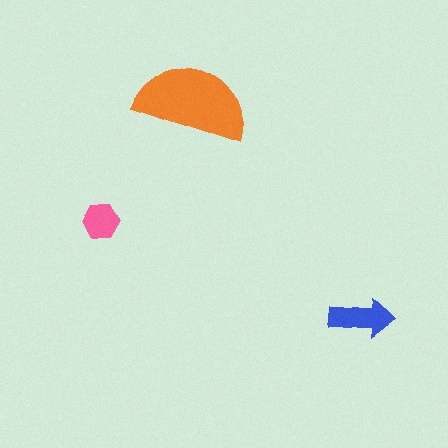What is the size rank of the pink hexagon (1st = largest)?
3rd.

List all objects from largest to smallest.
The orange semicircle, the blue arrow, the pink hexagon.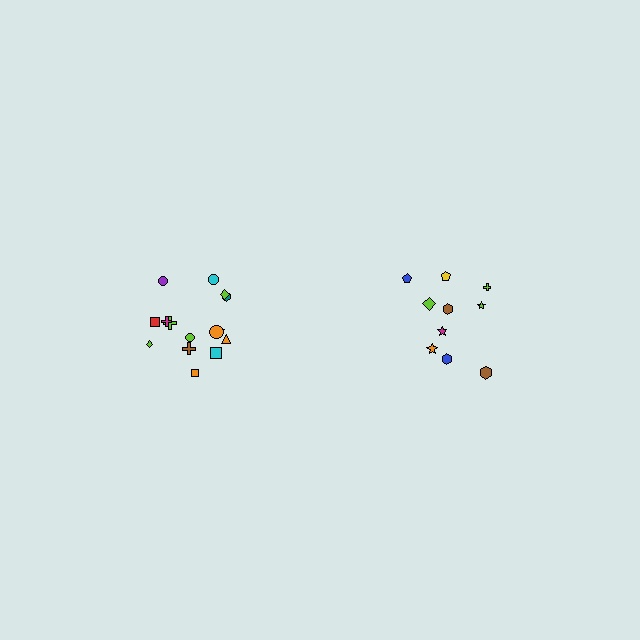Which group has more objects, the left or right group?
The left group.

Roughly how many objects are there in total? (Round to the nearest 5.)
Roughly 25 objects in total.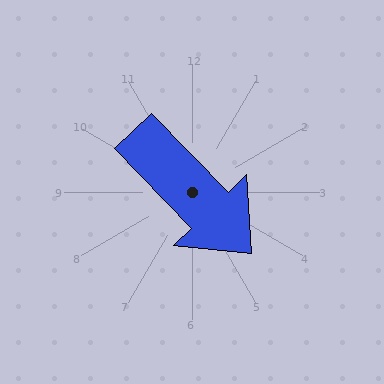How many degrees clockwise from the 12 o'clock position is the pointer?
Approximately 136 degrees.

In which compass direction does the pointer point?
Southeast.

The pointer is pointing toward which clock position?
Roughly 5 o'clock.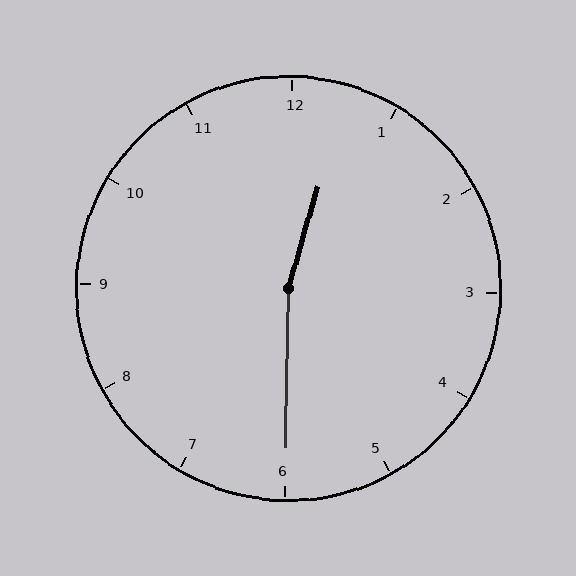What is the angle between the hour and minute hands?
Approximately 165 degrees.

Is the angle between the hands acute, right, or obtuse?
It is obtuse.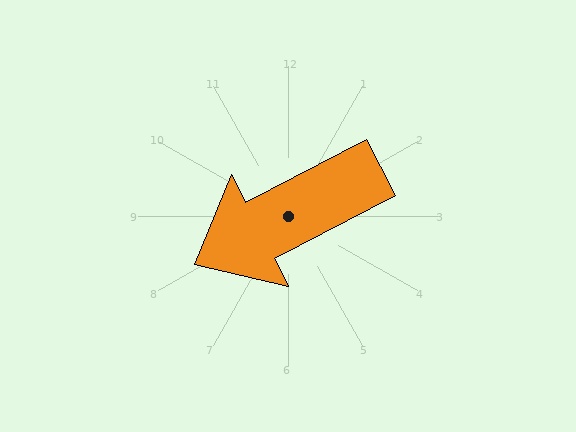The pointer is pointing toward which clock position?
Roughly 8 o'clock.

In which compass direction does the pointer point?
Southwest.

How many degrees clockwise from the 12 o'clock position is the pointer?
Approximately 243 degrees.